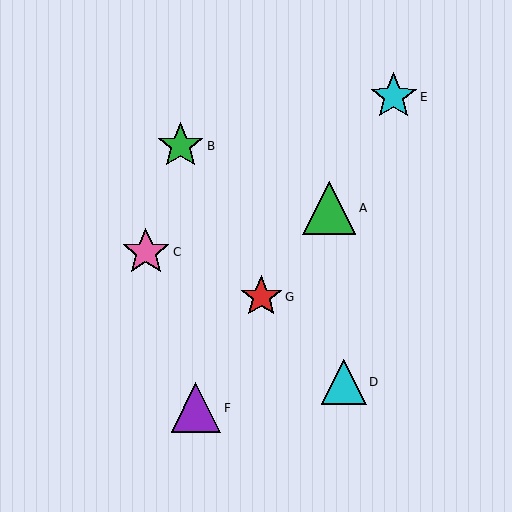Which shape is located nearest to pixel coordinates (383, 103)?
The cyan star (labeled E) at (394, 97) is nearest to that location.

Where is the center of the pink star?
The center of the pink star is at (146, 252).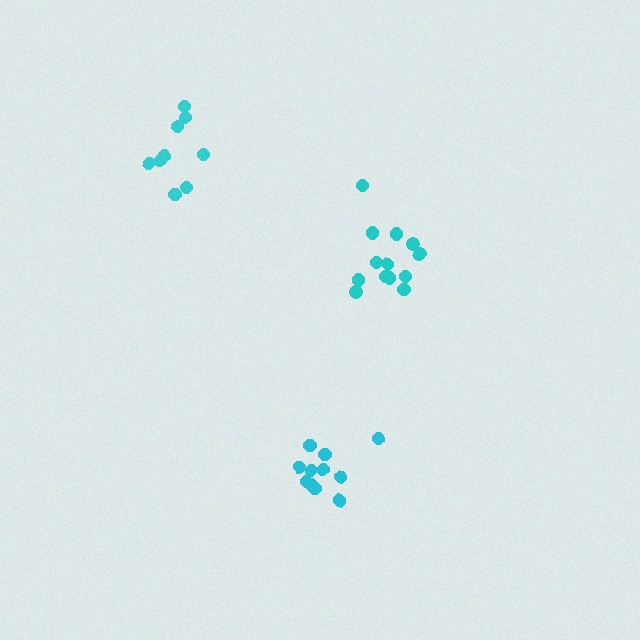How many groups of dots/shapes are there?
There are 3 groups.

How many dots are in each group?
Group 1: 11 dots, Group 2: 13 dots, Group 3: 9 dots (33 total).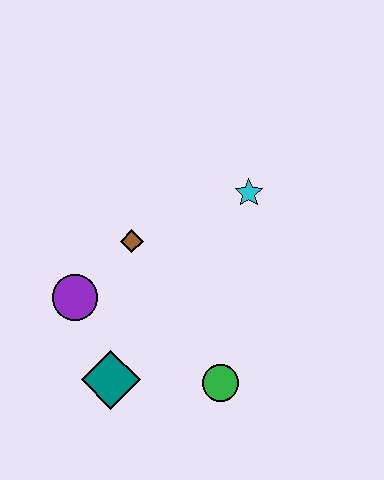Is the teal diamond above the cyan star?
No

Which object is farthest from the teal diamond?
The cyan star is farthest from the teal diamond.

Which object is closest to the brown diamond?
The purple circle is closest to the brown diamond.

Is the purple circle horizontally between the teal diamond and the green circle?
No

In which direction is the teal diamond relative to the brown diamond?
The teal diamond is below the brown diamond.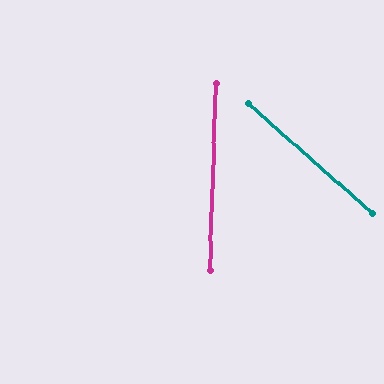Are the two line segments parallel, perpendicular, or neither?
Neither parallel nor perpendicular — they differ by about 50°.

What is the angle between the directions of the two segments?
Approximately 50 degrees.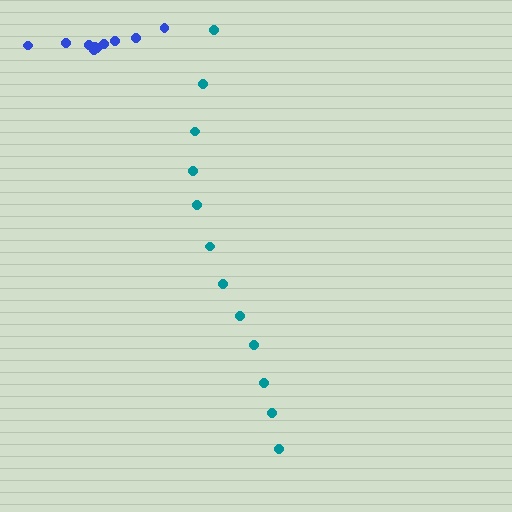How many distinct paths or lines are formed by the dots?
There are 2 distinct paths.